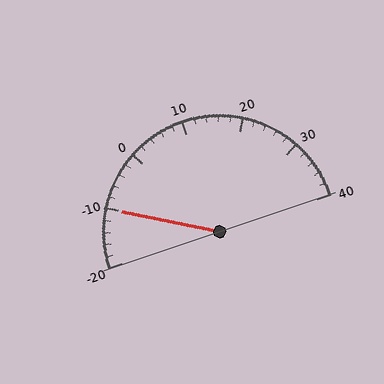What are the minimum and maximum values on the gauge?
The gauge ranges from -20 to 40.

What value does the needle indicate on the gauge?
The needle indicates approximately -10.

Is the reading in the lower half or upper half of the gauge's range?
The reading is in the lower half of the range (-20 to 40).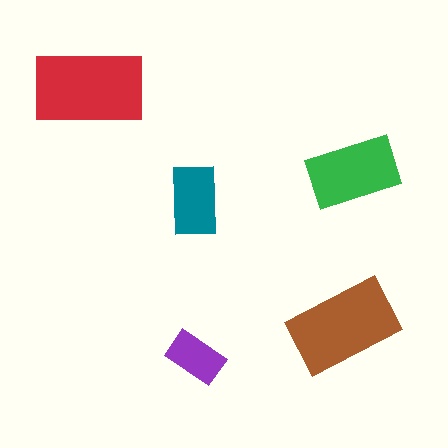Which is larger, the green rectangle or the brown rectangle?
The brown one.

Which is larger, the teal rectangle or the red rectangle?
The red one.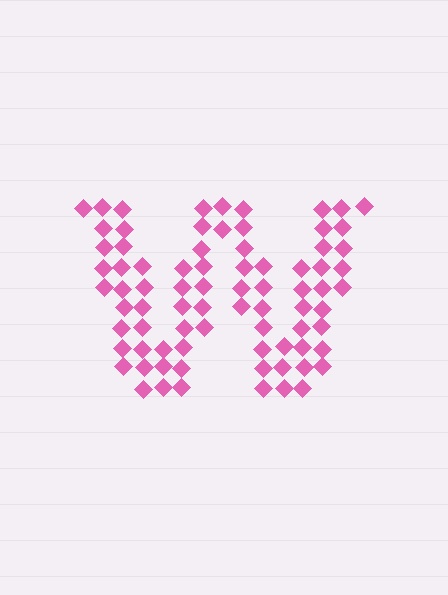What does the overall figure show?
The overall figure shows the letter W.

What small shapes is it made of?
It is made of small diamonds.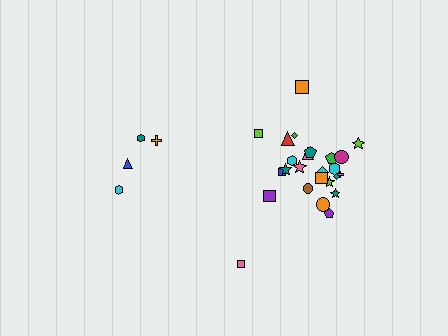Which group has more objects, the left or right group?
The right group.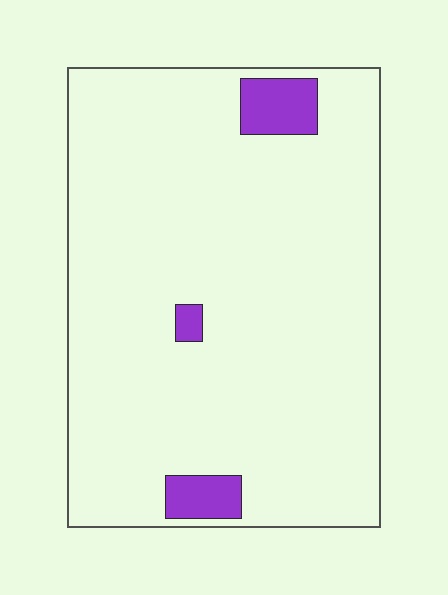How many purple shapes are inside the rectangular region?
3.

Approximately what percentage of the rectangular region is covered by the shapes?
Approximately 5%.